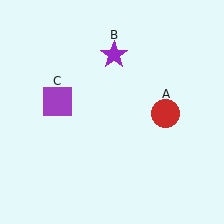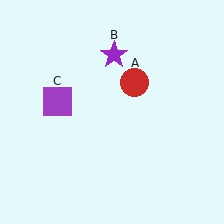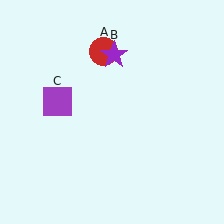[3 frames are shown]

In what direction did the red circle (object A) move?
The red circle (object A) moved up and to the left.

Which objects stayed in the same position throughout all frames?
Purple star (object B) and purple square (object C) remained stationary.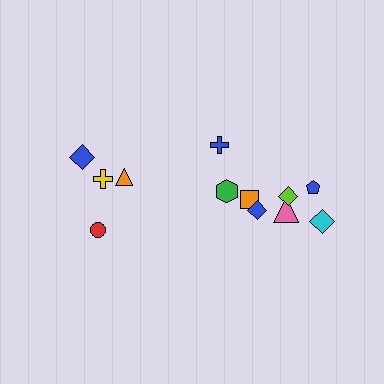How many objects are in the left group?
There are 4 objects.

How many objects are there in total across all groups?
There are 12 objects.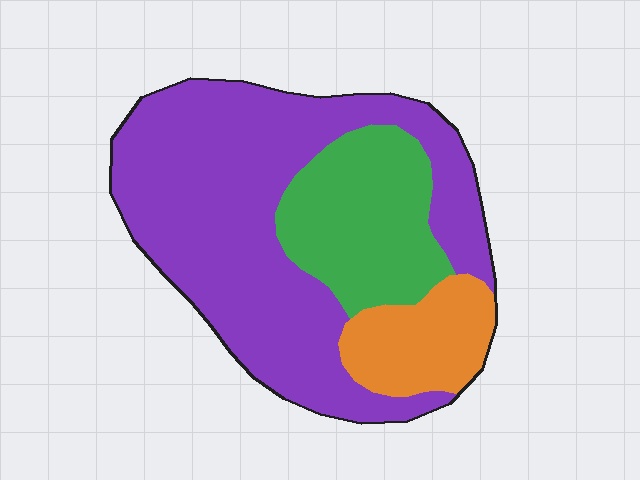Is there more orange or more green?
Green.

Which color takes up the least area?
Orange, at roughly 15%.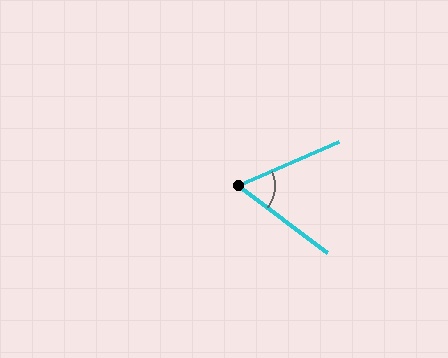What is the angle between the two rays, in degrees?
Approximately 60 degrees.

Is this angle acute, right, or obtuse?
It is acute.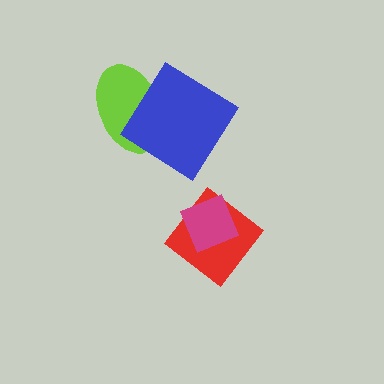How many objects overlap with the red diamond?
1 object overlaps with the red diamond.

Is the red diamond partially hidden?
Yes, it is partially covered by another shape.